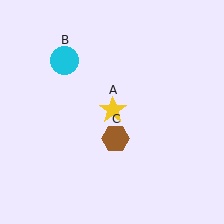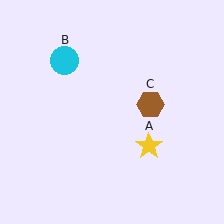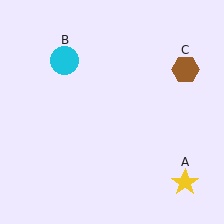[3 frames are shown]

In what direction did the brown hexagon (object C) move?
The brown hexagon (object C) moved up and to the right.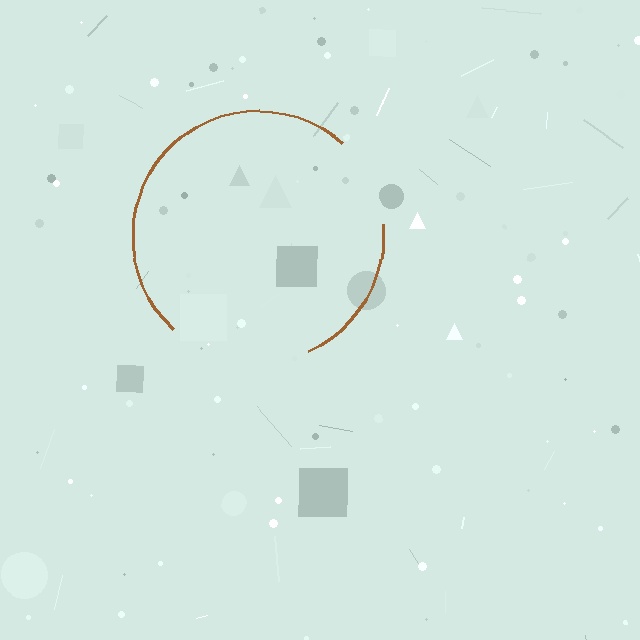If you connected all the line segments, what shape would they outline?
They would outline a circle.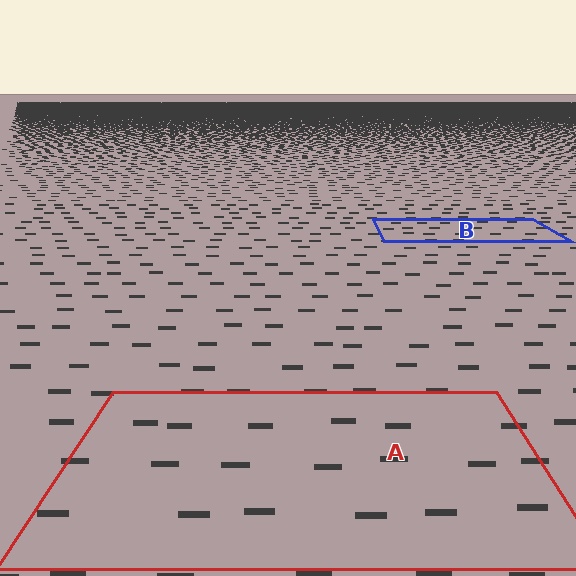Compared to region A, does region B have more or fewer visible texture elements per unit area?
Region B has more texture elements per unit area — they are packed more densely because it is farther away.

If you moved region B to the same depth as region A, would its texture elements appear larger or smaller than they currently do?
They would appear larger. At a closer depth, the same texture elements are projected at a bigger on-screen size.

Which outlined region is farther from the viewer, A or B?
Region B is farther from the viewer — the texture elements inside it appear smaller and more densely packed.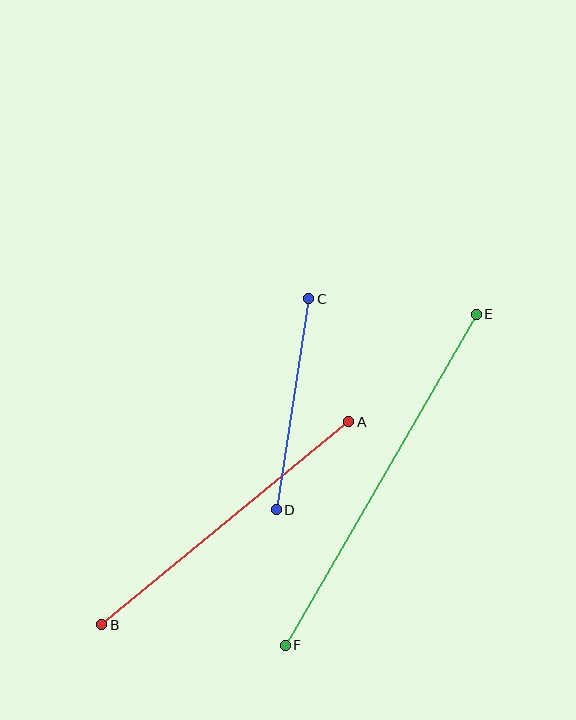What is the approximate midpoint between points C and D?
The midpoint is at approximately (293, 404) pixels.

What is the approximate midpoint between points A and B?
The midpoint is at approximately (225, 523) pixels.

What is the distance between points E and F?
The distance is approximately 382 pixels.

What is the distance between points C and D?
The distance is approximately 214 pixels.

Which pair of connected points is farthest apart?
Points E and F are farthest apart.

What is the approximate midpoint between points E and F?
The midpoint is at approximately (381, 480) pixels.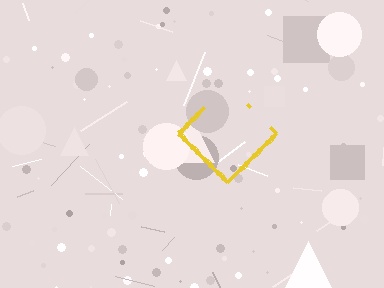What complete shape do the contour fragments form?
The contour fragments form a diamond.